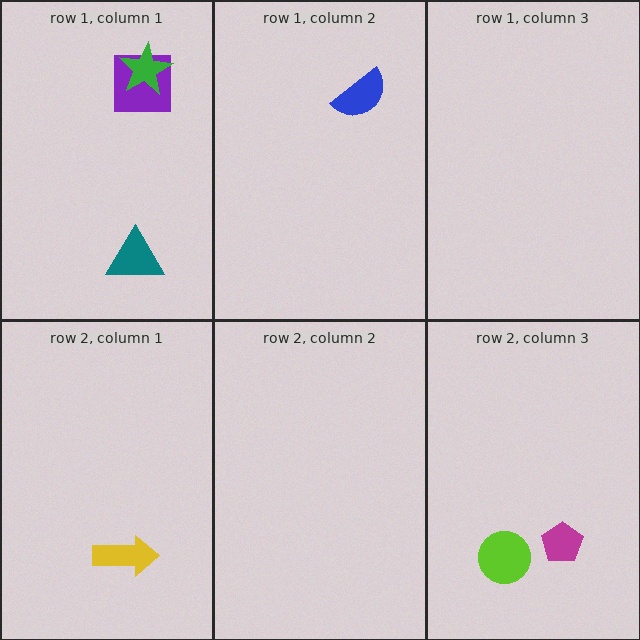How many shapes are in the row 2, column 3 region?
2.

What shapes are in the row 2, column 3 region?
The lime circle, the magenta pentagon.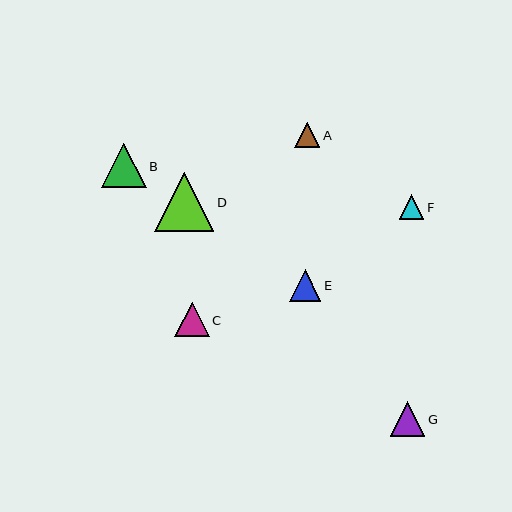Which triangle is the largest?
Triangle D is the largest with a size of approximately 60 pixels.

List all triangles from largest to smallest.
From largest to smallest: D, B, G, C, E, A, F.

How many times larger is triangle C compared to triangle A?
Triangle C is approximately 1.4 times the size of triangle A.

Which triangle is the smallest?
Triangle F is the smallest with a size of approximately 25 pixels.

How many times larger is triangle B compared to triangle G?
Triangle B is approximately 1.3 times the size of triangle G.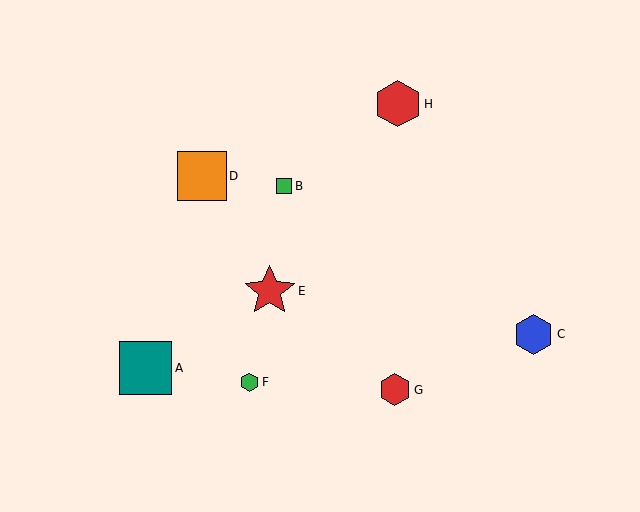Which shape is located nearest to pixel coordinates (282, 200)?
The green square (labeled B) at (284, 186) is nearest to that location.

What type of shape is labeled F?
Shape F is a green hexagon.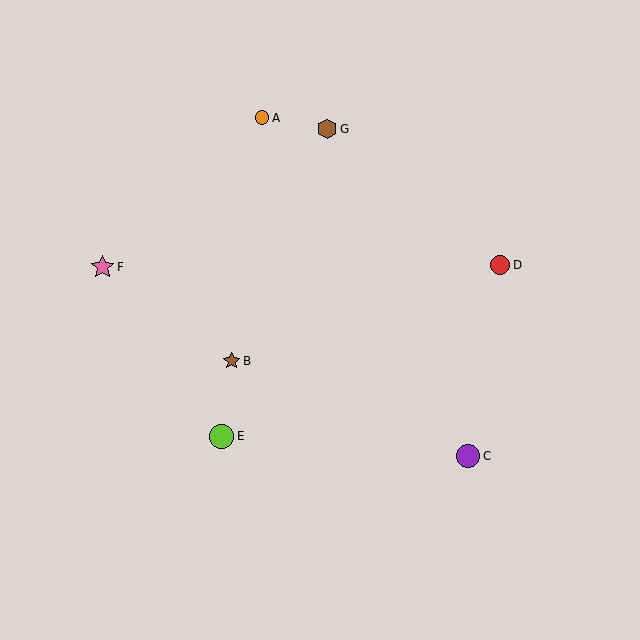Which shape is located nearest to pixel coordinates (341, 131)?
The brown hexagon (labeled G) at (327, 129) is nearest to that location.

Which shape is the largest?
The lime circle (labeled E) is the largest.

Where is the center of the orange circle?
The center of the orange circle is at (262, 118).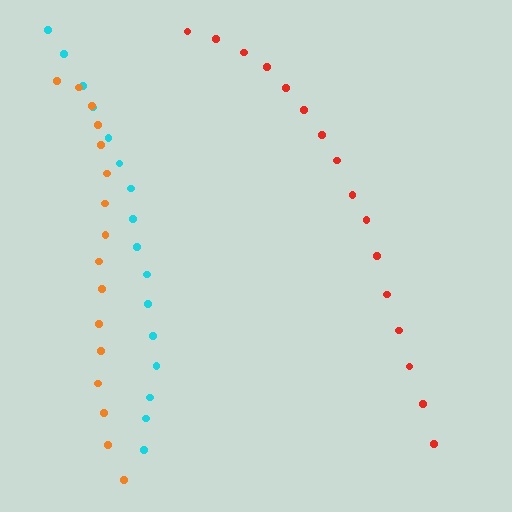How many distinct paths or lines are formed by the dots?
There are 3 distinct paths.